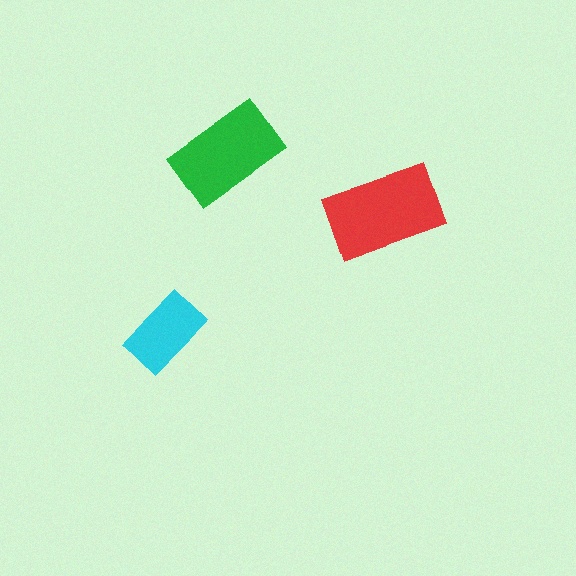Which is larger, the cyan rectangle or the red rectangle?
The red one.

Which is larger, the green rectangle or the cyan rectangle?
The green one.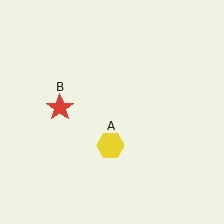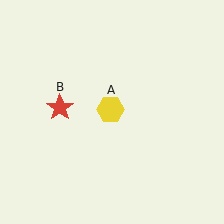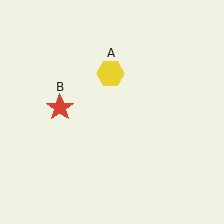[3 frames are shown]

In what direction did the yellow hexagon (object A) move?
The yellow hexagon (object A) moved up.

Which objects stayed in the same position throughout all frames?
Red star (object B) remained stationary.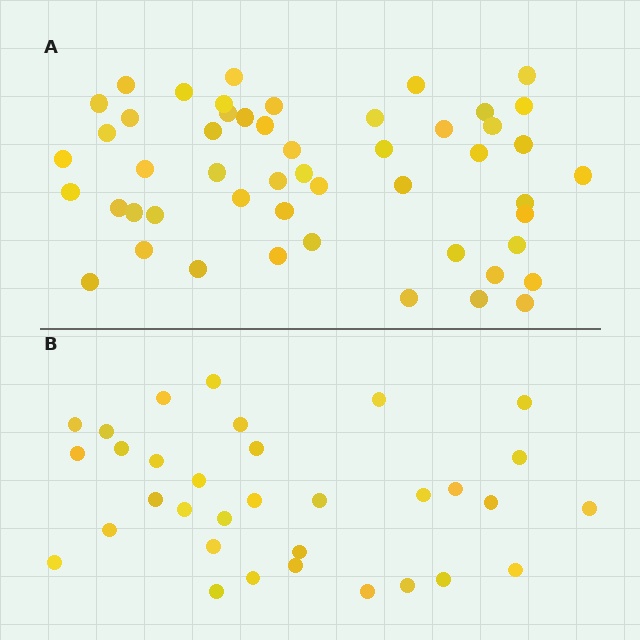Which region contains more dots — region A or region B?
Region A (the top region) has more dots.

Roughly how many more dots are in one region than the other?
Region A has approximately 20 more dots than region B.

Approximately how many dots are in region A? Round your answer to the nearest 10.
About 50 dots. (The exact count is 51, which rounds to 50.)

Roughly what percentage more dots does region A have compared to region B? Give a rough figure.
About 55% more.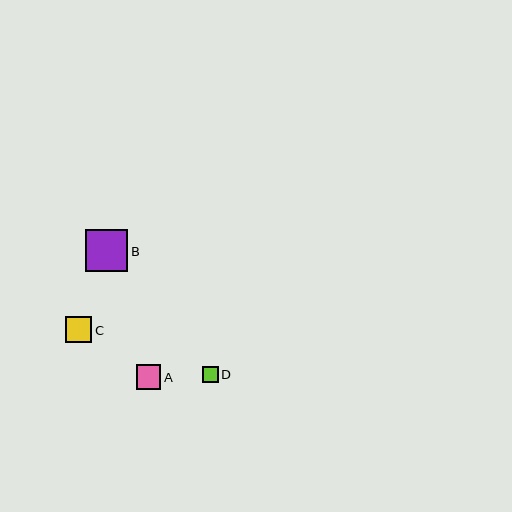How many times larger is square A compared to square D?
Square A is approximately 1.6 times the size of square D.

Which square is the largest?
Square B is the largest with a size of approximately 42 pixels.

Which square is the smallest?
Square D is the smallest with a size of approximately 16 pixels.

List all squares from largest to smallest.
From largest to smallest: B, C, A, D.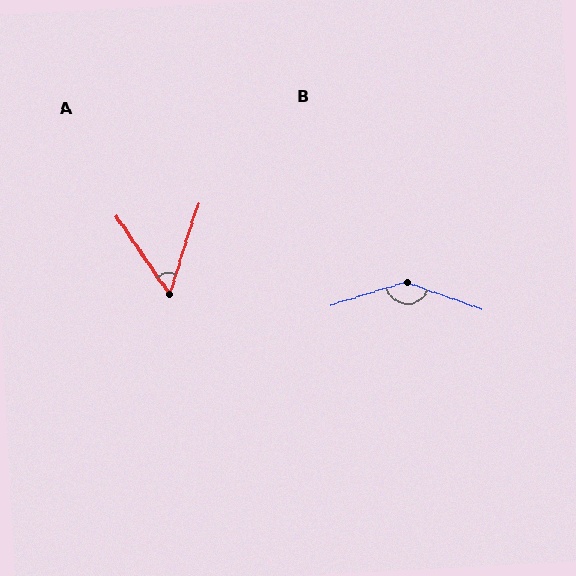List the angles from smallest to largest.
A (52°), B (143°).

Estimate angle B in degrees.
Approximately 143 degrees.